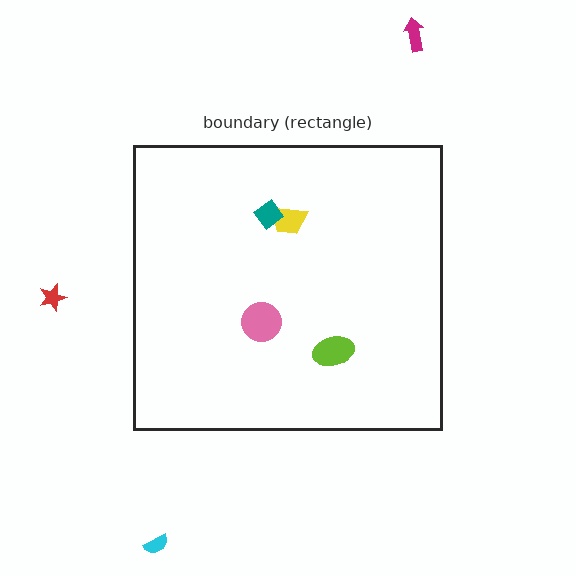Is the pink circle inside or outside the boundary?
Inside.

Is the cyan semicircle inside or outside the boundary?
Outside.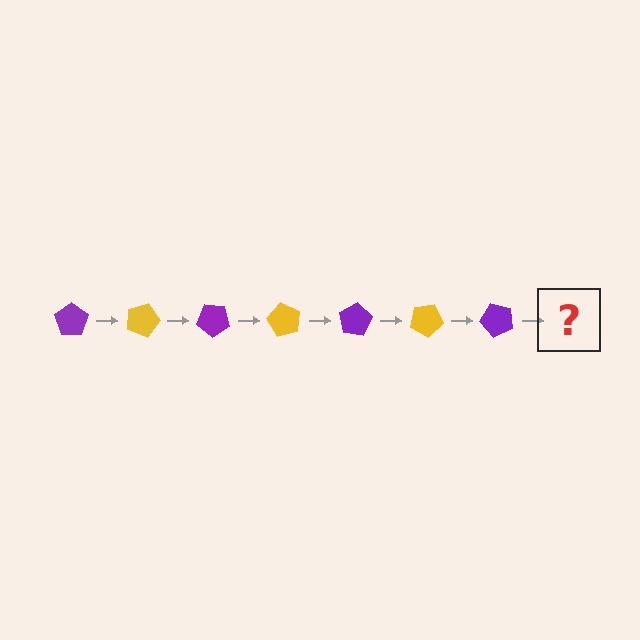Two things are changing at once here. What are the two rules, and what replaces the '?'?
The two rules are that it rotates 20 degrees each step and the color cycles through purple and yellow. The '?' should be a yellow pentagon, rotated 140 degrees from the start.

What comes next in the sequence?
The next element should be a yellow pentagon, rotated 140 degrees from the start.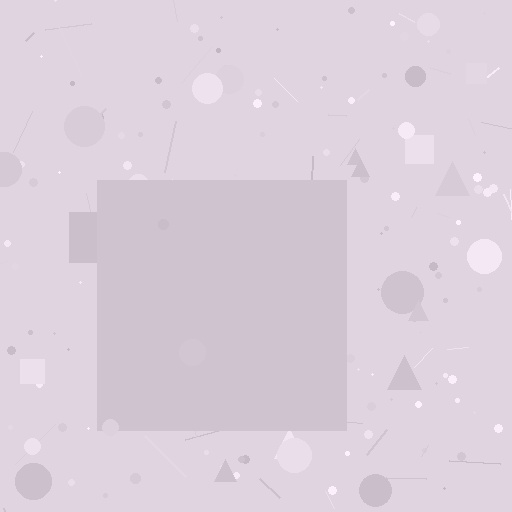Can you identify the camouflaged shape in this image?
The camouflaged shape is a square.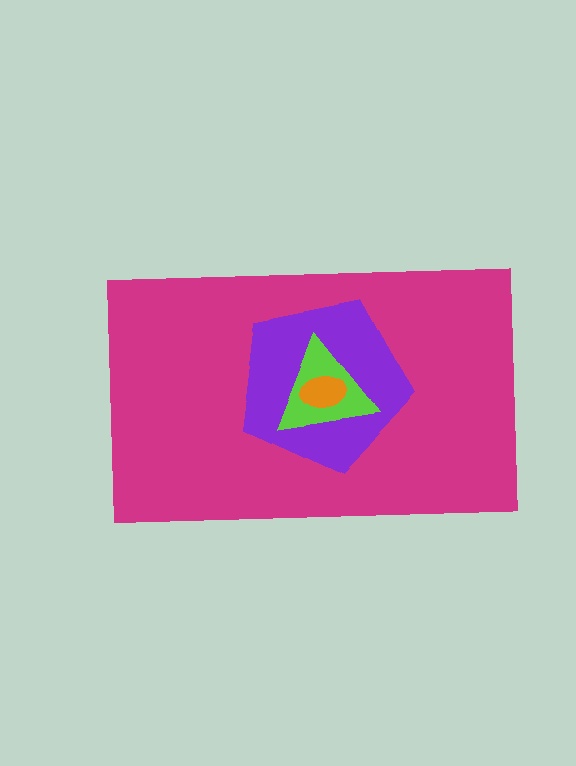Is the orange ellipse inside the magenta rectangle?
Yes.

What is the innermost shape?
The orange ellipse.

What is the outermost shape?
The magenta rectangle.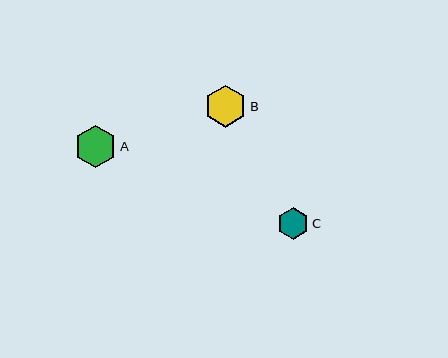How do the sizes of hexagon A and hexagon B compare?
Hexagon A and hexagon B are approximately the same size.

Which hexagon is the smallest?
Hexagon C is the smallest with a size of approximately 32 pixels.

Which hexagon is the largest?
Hexagon A is the largest with a size of approximately 42 pixels.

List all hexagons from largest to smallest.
From largest to smallest: A, B, C.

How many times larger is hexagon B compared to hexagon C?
Hexagon B is approximately 1.3 times the size of hexagon C.